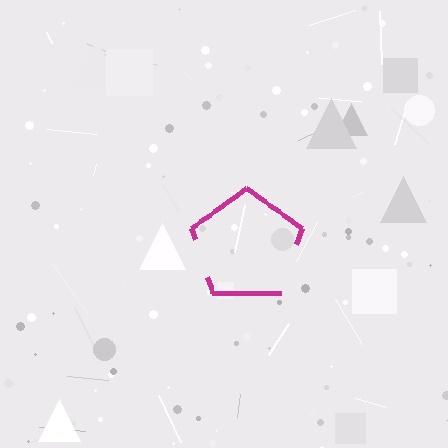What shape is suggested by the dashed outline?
The dashed outline suggests a pentagon.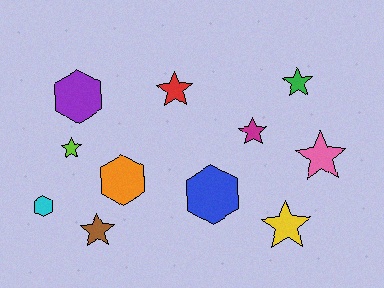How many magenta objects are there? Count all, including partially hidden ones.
There is 1 magenta object.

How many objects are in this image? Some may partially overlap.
There are 11 objects.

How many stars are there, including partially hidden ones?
There are 7 stars.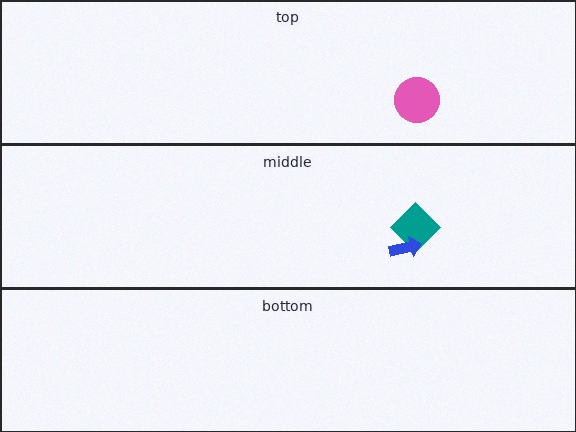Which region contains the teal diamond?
The middle region.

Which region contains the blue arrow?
The middle region.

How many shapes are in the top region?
1.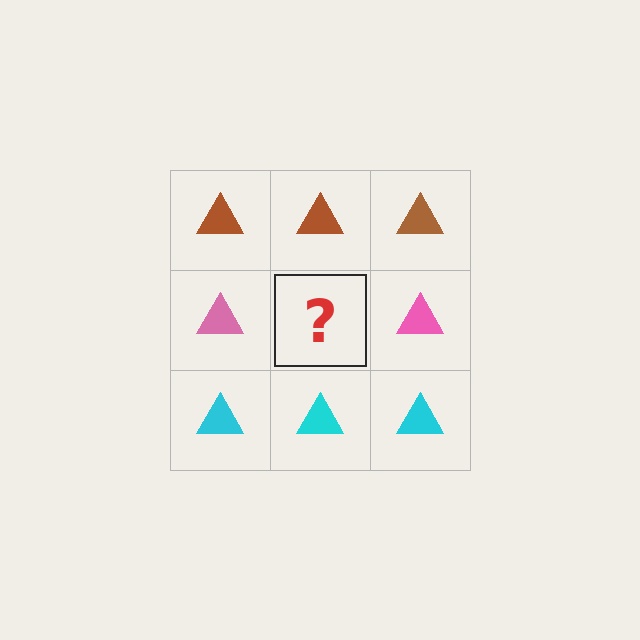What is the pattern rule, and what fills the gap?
The rule is that each row has a consistent color. The gap should be filled with a pink triangle.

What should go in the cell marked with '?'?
The missing cell should contain a pink triangle.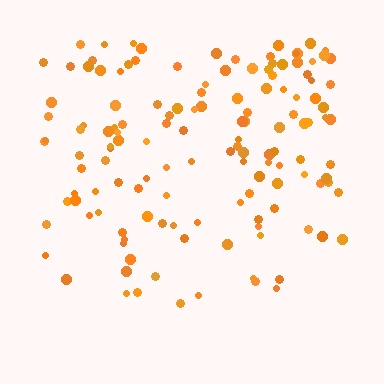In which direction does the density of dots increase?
From bottom to top, with the top side densest.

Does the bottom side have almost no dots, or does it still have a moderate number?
Still a moderate number, just noticeably fewer than the top.